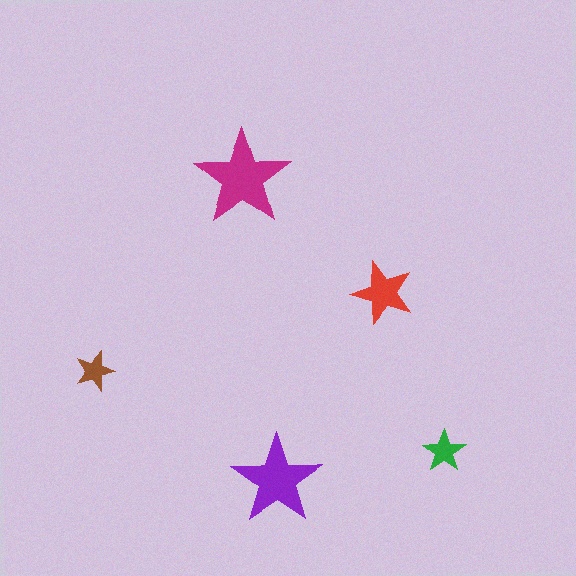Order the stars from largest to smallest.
the magenta one, the purple one, the red one, the green one, the brown one.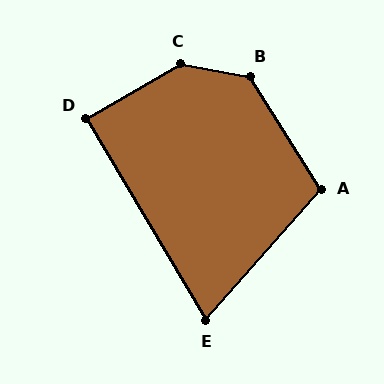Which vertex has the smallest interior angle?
E, at approximately 72 degrees.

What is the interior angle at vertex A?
Approximately 106 degrees (obtuse).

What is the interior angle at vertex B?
Approximately 133 degrees (obtuse).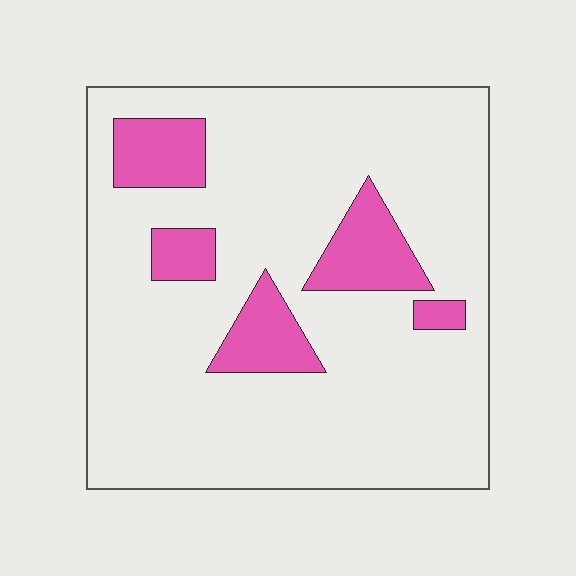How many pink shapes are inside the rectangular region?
5.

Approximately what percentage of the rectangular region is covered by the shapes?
Approximately 15%.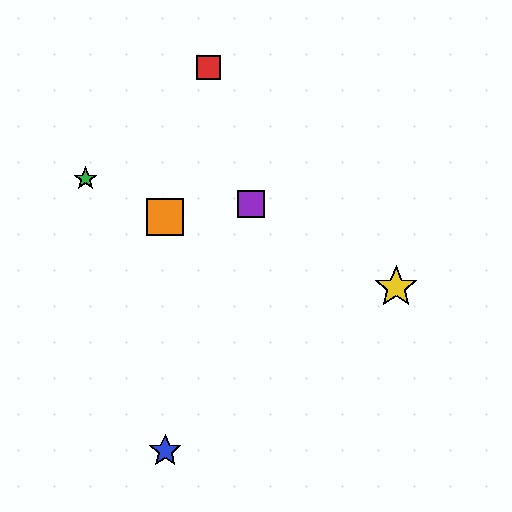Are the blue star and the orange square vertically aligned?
Yes, both are at x≈165.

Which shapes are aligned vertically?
The blue star, the orange square are aligned vertically.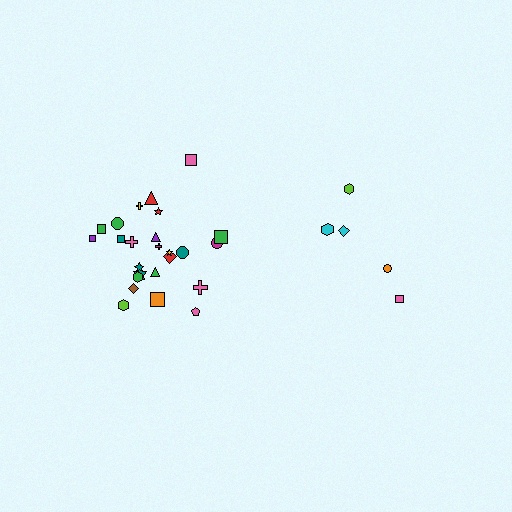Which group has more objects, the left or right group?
The left group.